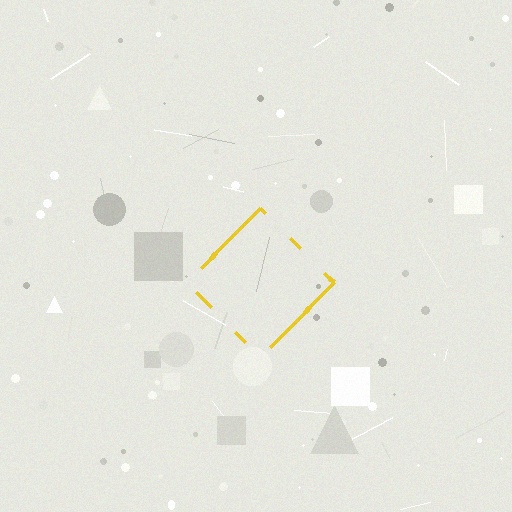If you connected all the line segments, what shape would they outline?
They would outline a diamond.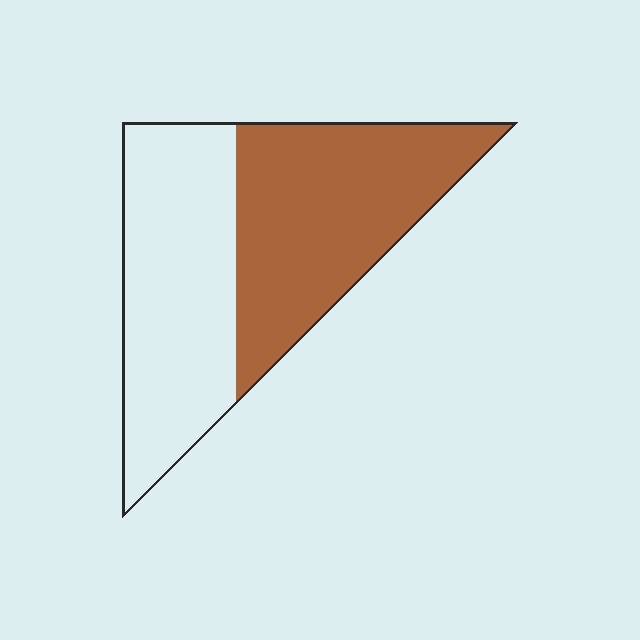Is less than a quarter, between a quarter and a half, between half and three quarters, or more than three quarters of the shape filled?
Between half and three quarters.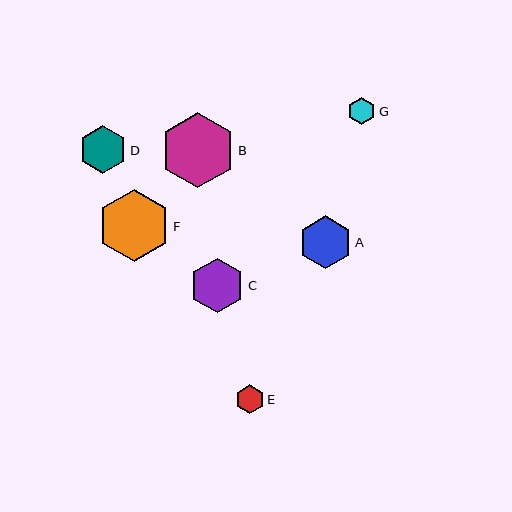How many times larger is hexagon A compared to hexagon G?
Hexagon A is approximately 1.9 times the size of hexagon G.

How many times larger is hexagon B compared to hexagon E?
Hexagon B is approximately 2.6 times the size of hexagon E.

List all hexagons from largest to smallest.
From largest to smallest: B, F, C, A, D, E, G.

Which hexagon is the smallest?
Hexagon G is the smallest with a size of approximately 28 pixels.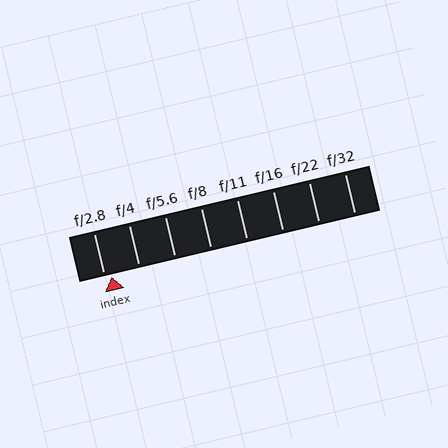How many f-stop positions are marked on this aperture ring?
There are 8 f-stop positions marked.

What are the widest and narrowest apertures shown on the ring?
The widest aperture shown is f/2.8 and the narrowest is f/32.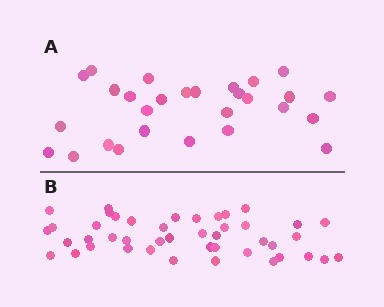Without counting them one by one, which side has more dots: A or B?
Region B (the bottom region) has more dots.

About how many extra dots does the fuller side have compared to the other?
Region B has approximately 15 more dots than region A.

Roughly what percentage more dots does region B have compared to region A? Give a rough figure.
About 55% more.